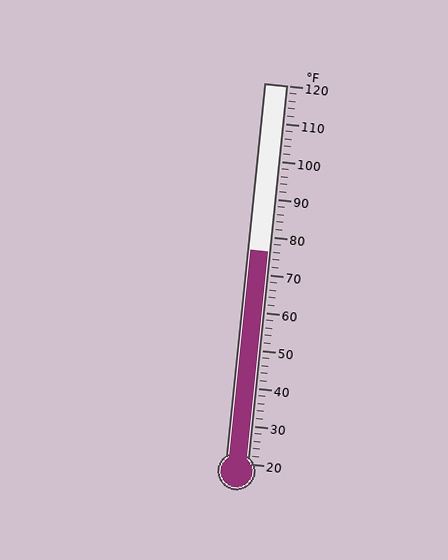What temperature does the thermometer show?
The thermometer shows approximately 76°F.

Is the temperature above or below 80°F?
The temperature is below 80°F.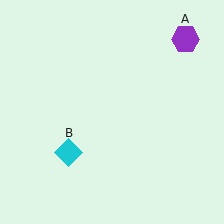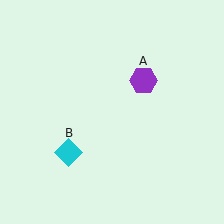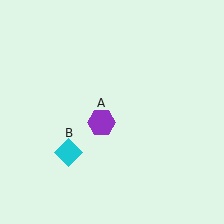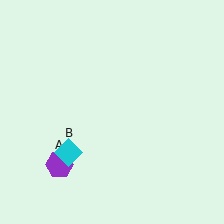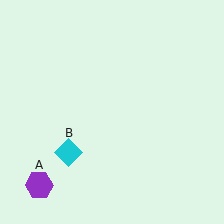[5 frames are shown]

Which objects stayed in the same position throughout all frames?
Cyan diamond (object B) remained stationary.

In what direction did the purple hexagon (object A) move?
The purple hexagon (object A) moved down and to the left.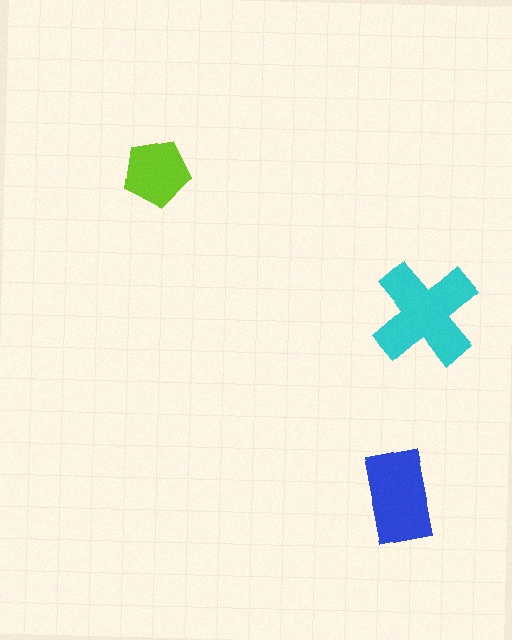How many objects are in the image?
There are 3 objects in the image.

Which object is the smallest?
The lime pentagon.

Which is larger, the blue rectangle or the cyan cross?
The cyan cross.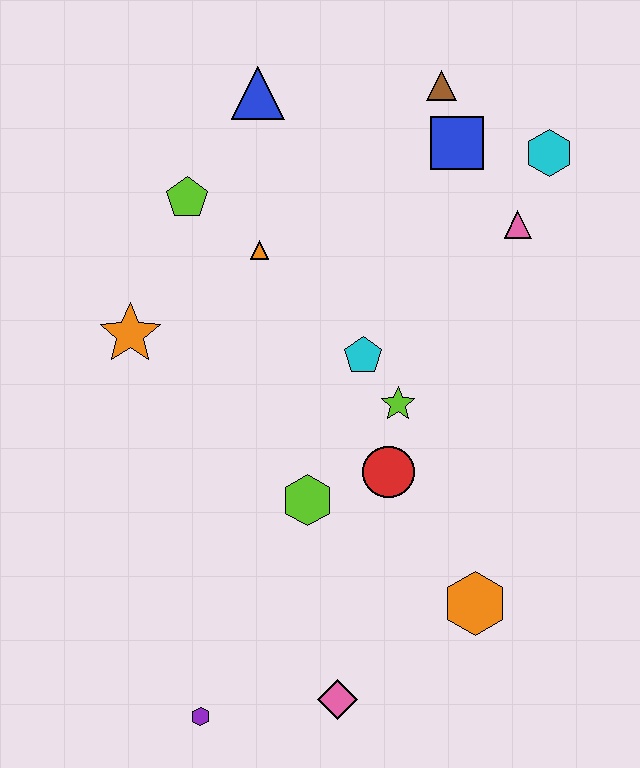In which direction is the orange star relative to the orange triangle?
The orange star is to the left of the orange triangle.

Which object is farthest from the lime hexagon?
The brown triangle is farthest from the lime hexagon.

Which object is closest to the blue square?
The brown triangle is closest to the blue square.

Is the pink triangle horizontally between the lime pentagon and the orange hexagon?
No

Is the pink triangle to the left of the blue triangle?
No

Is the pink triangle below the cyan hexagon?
Yes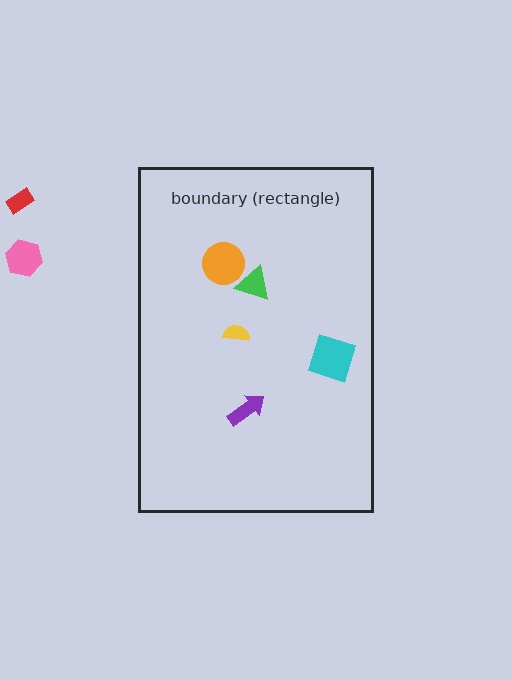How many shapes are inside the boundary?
5 inside, 2 outside.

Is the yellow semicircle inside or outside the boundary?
Inside.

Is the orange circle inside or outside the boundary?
Inside.